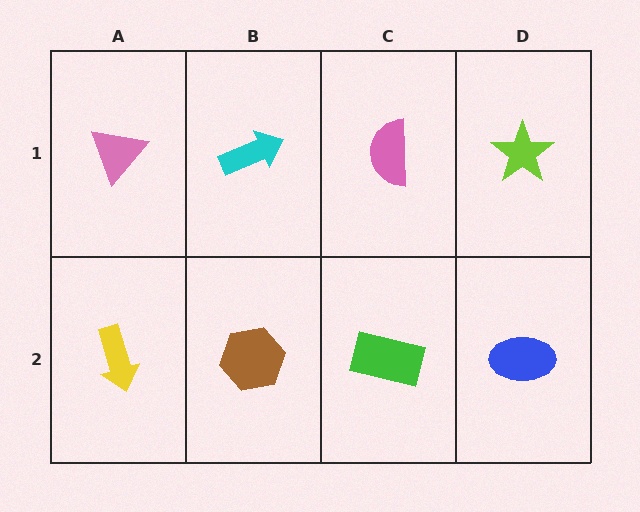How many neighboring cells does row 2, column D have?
2.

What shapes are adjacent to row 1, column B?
A brown hexagon (row 2, column B), a pink triangle (row 1, column A), a pink semicircle (row 1, column C).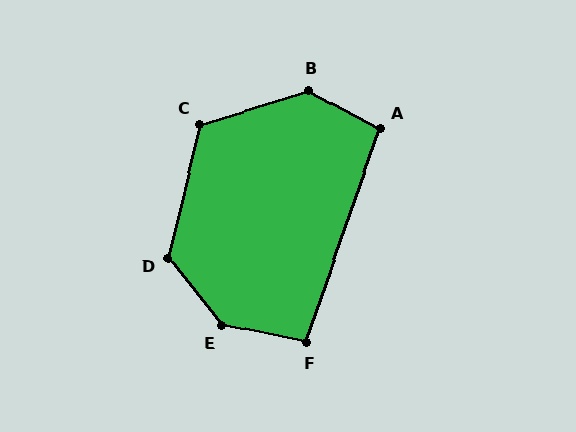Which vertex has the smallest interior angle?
F, at approximately 98 degrees.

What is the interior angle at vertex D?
Approximately 128 degrees (obtuse).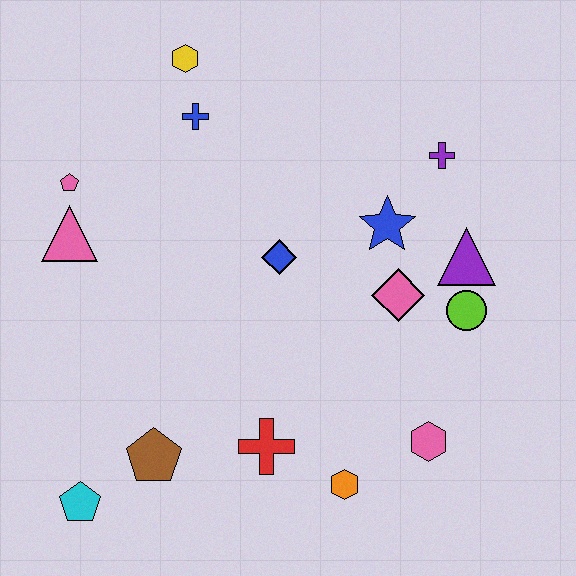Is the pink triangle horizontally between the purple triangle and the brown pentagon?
No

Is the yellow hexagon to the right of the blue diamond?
No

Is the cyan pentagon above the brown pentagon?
No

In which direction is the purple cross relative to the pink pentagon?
The purple cross is to the right of the pink pentagon.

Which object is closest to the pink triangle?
The pink pentagon is closest to the pink triangle.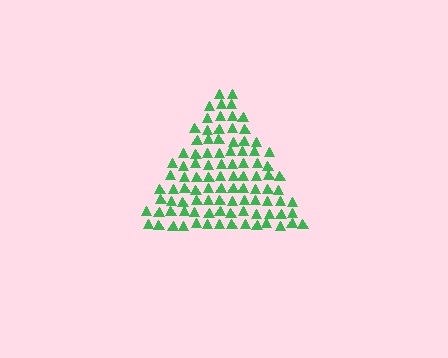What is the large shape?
The large shape is a triangle.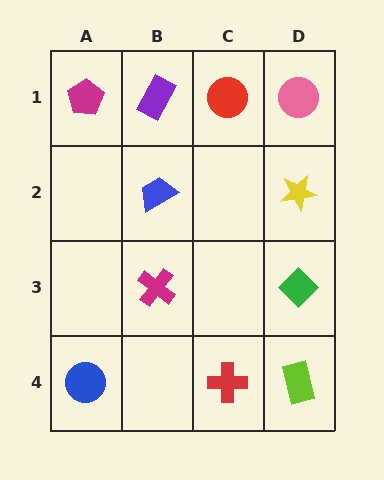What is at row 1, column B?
A purple rectangle.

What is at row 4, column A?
A blue circle.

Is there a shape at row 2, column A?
No, that cell is empty.